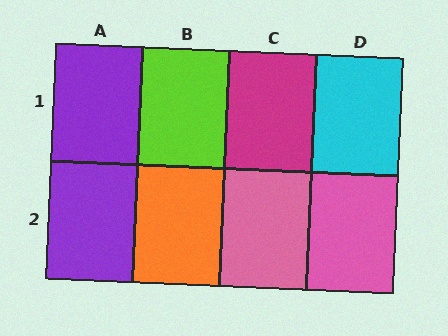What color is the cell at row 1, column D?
Cyan.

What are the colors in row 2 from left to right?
Purple, orange, pink, pink.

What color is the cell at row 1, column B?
Lime.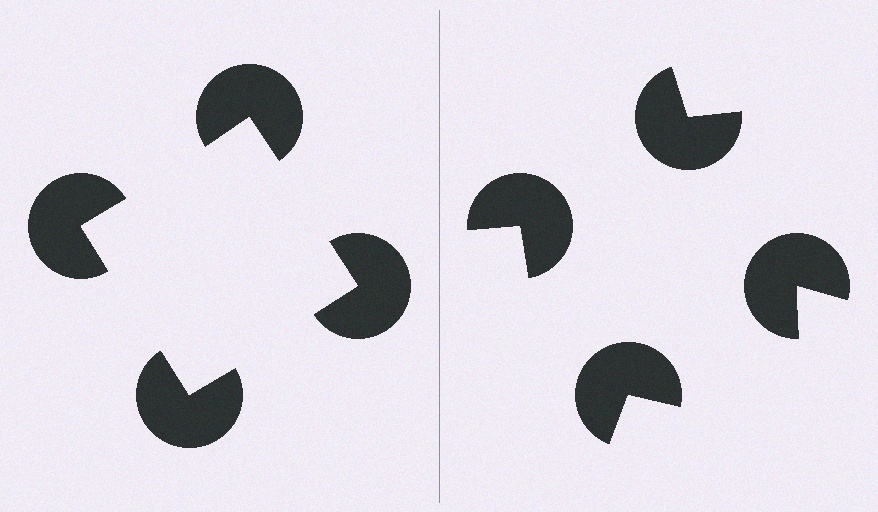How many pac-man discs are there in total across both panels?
8 — 4 on each side.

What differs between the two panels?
The pac-man discs are positioned identically on both sides; only the wedge orientations differ. On the left they align to a square; on the right they are misaligned.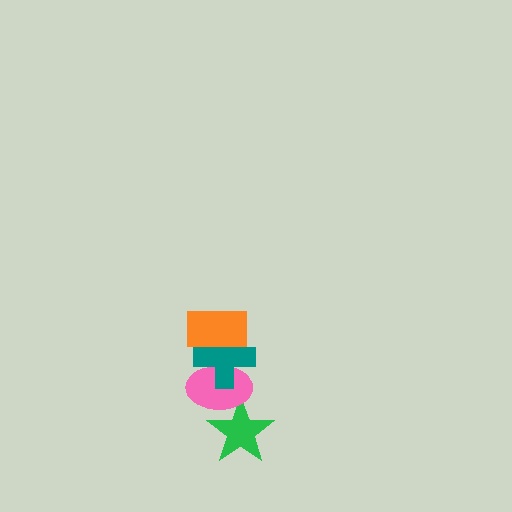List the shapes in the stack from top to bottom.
From top to bottom: the orange rectangle, the teal cross, the pink ellipse, the green star.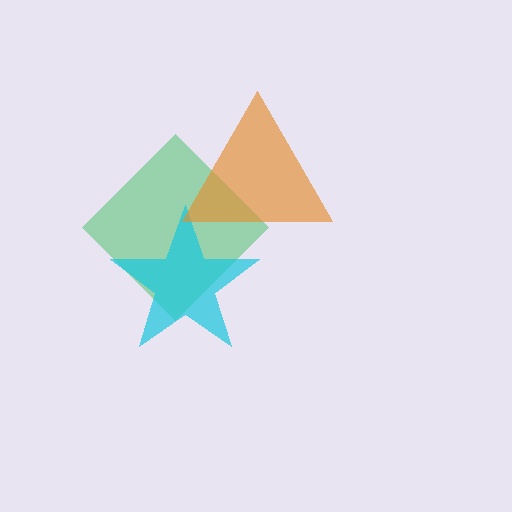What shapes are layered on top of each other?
The layered shapes are: a green diamond, a cyan star, an orange triangle.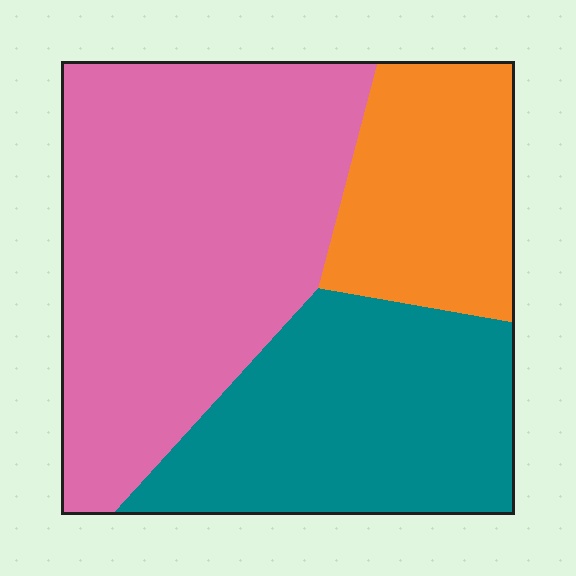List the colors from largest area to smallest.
From largest to smallest: pink, teal, orange.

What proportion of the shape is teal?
Teal covers 31% of the shape.